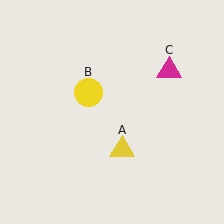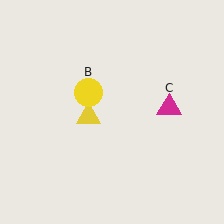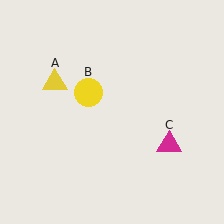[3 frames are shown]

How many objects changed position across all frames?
2 objects changed position: yellow triangle (object A), magenta triangle (object C).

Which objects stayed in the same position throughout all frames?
Yellow circle (object B) remained stationary.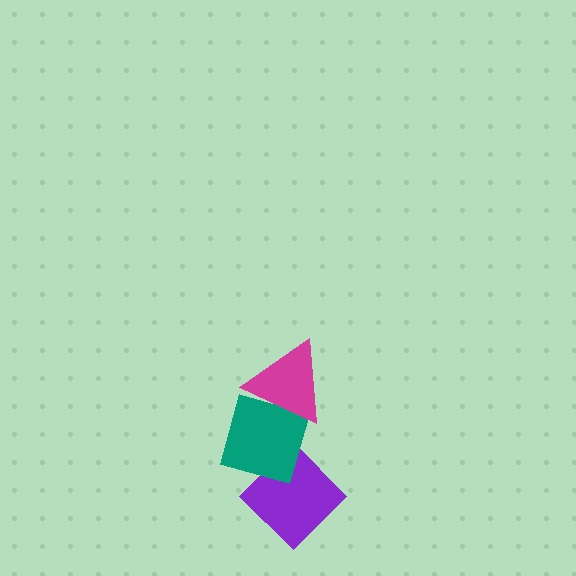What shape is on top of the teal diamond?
The magenta triangle is on top of the teal diamond.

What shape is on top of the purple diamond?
The teal diamond is on top of the purple diamond.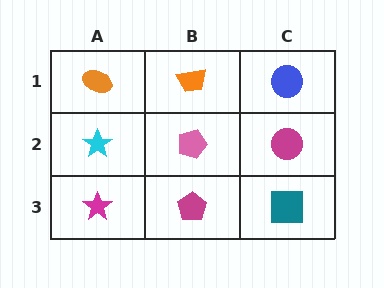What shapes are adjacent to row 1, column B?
A pink pentagon (row 2, column B), an orange ellipse (row 1, column A), a blue circle (row 1, column C).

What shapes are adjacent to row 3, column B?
A pink pentagon (row 2, column B), a magenta star (row 3, column A), a teal square (row 3, column C).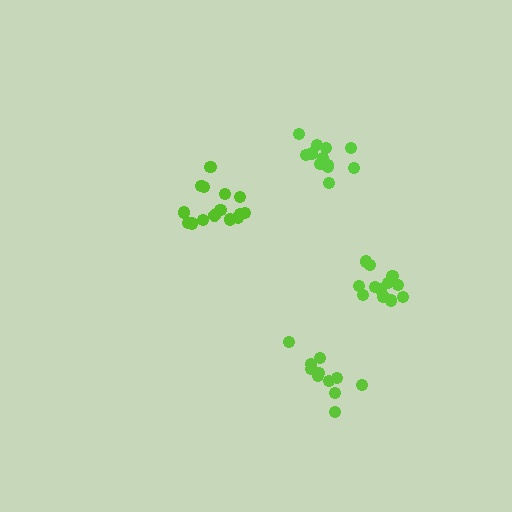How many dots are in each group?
Group 1: 13 dots, Group 2: 12 dots, Group 3: 11 dots, Group 4: 15 dots (51 total).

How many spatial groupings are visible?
There are 4 spatial groupings.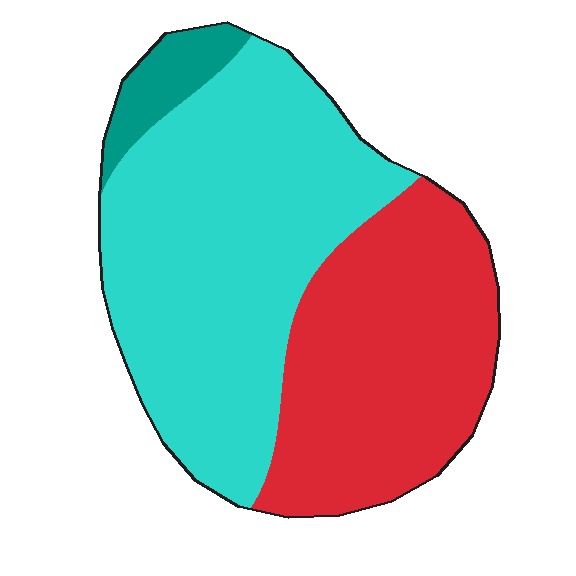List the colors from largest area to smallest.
From largest to smallest: cyan, red, teal.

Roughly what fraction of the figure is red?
Red takes up between a quarter and a half of the figure.